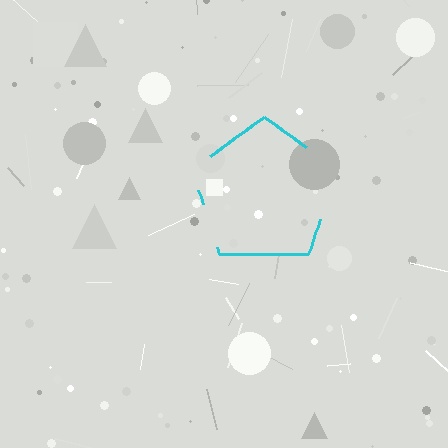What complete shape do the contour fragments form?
The contour fragments form a pentagon.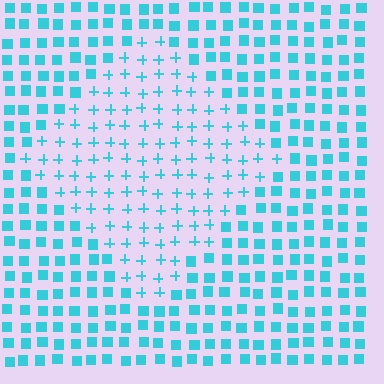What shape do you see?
I see a diamond.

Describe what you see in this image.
The image is filled with small cyan elements arranged in a uniform grid. A diamond-shaped region contains plus signs, while the surrounding area contains squares. The boundary is defined purely by the change in element shape.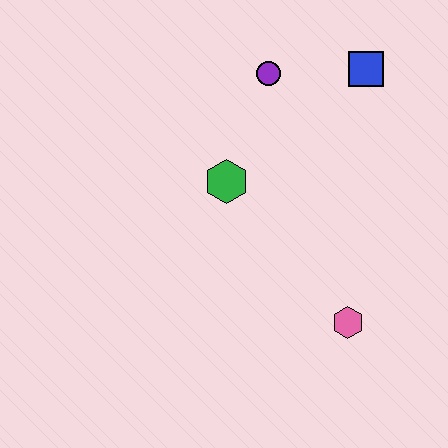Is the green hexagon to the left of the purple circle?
Yes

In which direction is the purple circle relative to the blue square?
The purple circle is to the left of the blue square.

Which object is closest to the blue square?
The purple circle is closest to the blue square.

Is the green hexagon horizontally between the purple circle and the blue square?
No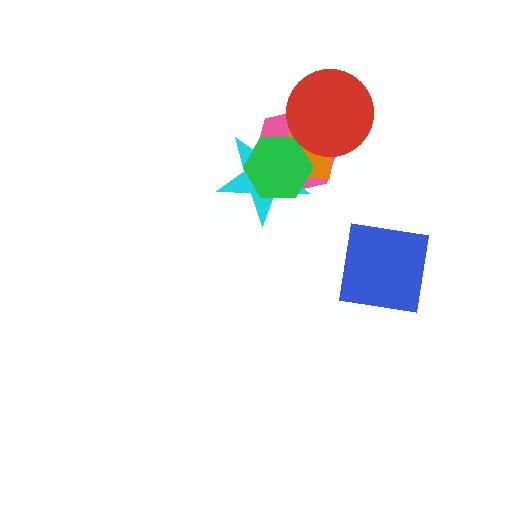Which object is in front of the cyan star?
The green hexagon is in front of the cyan star.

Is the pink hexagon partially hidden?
Yes, it is partially covered by another shape.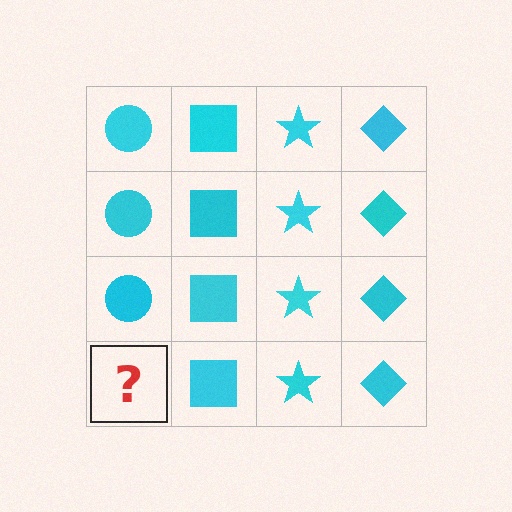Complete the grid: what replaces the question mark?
The question mark should be replaced with a cyan circle.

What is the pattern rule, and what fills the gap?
The rule is that each column has a consistent shape. The gap should be filled with a cyan circle.